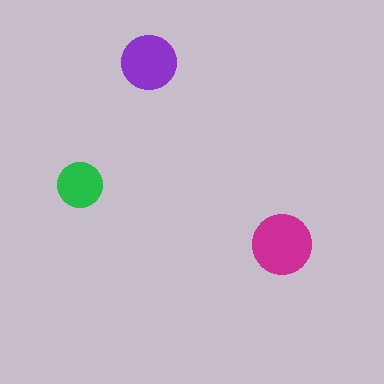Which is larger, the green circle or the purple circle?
The purple one.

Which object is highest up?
The purple circle is topmost.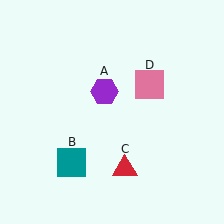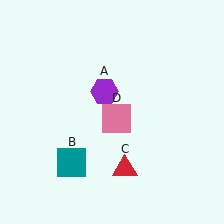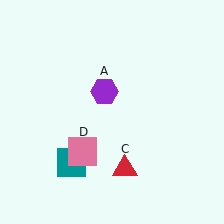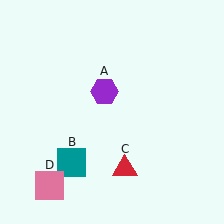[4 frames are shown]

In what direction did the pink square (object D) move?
The pink square (object D) moved down and to the left.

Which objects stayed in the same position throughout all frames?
Purple hexagon (object A) and teal square (object B) and red triangle (object C) remained stationary.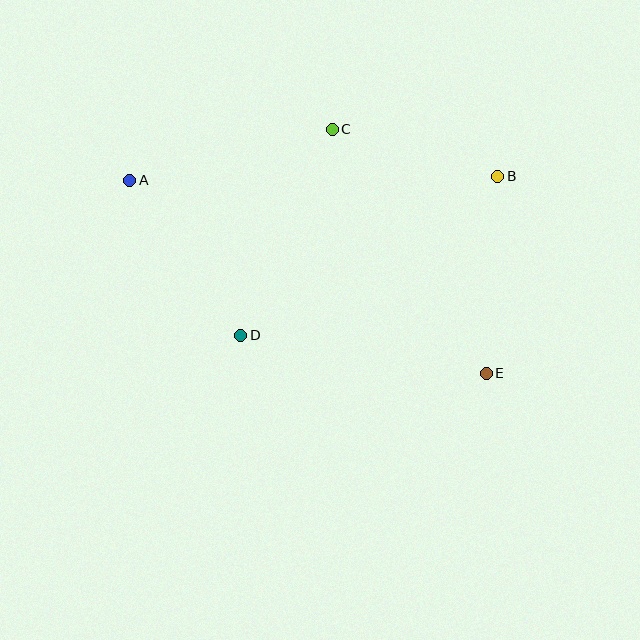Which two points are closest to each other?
Points B and C are closest to each other.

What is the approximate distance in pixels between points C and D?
The distance between C and D is approximately 226 pixels.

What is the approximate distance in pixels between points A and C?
The distance between A and C is approximately 209 pixels.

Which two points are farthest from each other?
Points A and E are farthest from each other.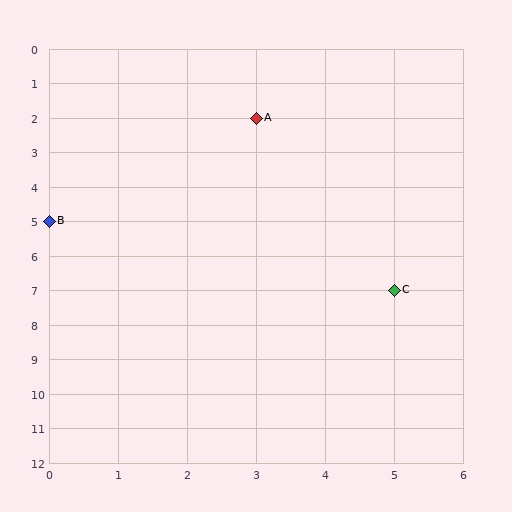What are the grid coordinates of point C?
Point C is at grid coordinates (5, 7).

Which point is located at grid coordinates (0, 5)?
Point B is at (0, 5).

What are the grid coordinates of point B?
Point B is at grid coordinates (0, 5).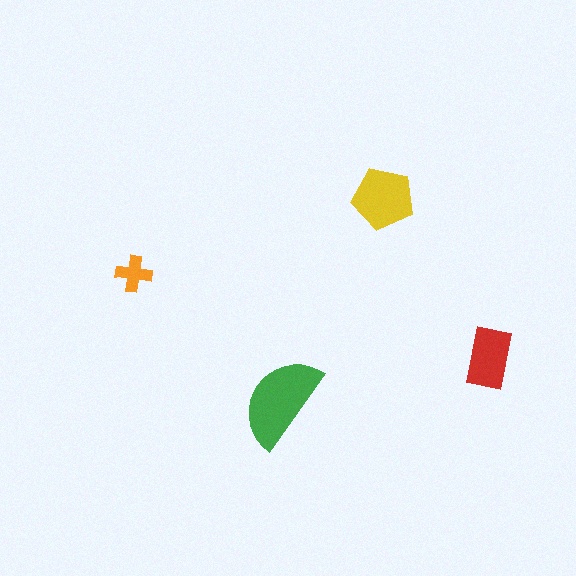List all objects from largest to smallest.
The green semicircle, the yellow pentagon, the red rectangle, the orange cross.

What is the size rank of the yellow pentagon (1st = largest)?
2nd.